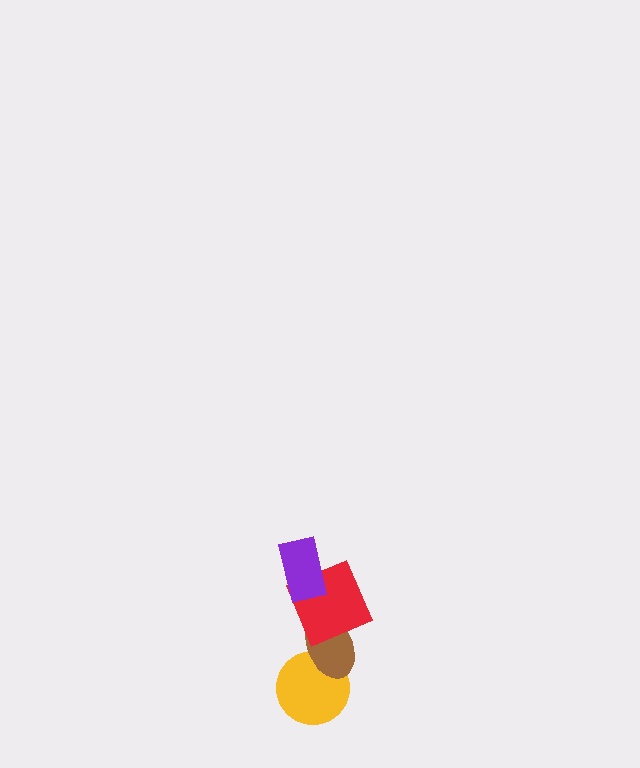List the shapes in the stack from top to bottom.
From top to bottom: the purple rectangle, the red square, the brown ellipse, the yellow circle.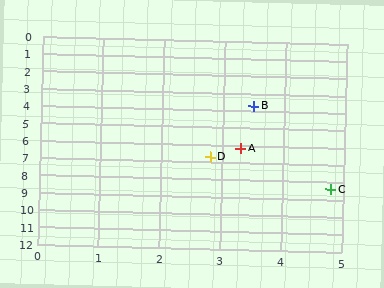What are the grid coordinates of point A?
Point A is at approximately (3.3, 6.2).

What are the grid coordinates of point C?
Point C is at approximately (4.8, 8.4).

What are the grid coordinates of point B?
Point B is at approximately (3.5, 3.7).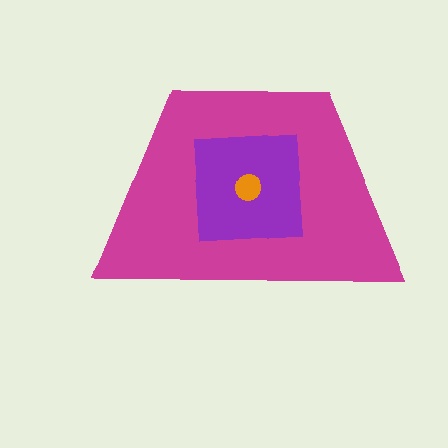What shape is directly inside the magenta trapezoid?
The purple square.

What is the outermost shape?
The magenta trapezoid.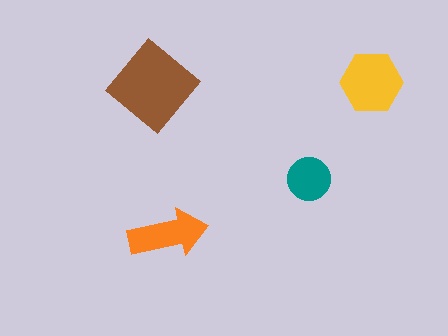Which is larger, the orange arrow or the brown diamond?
The brown diamond.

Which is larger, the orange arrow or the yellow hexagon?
The yellow hexagon.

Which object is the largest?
The brown diamond.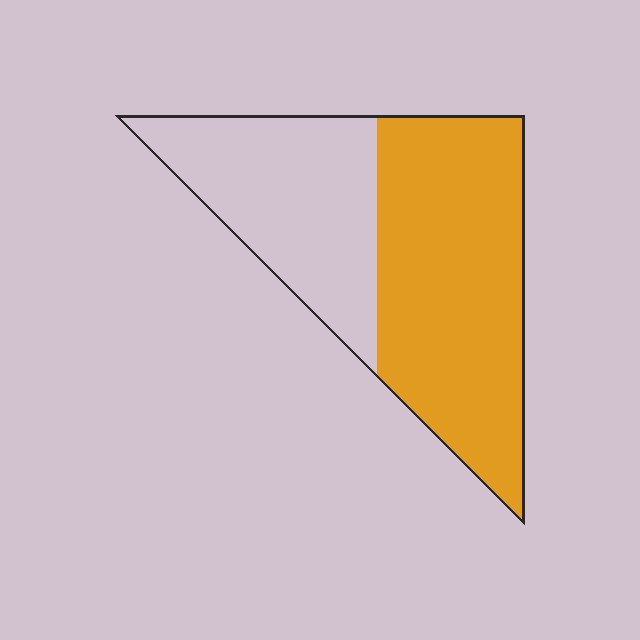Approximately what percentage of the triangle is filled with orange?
Approximately 60%.